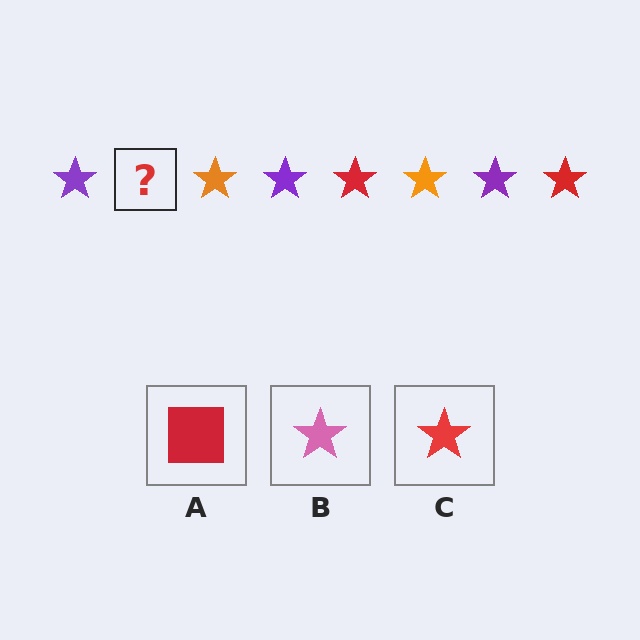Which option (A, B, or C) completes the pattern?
C.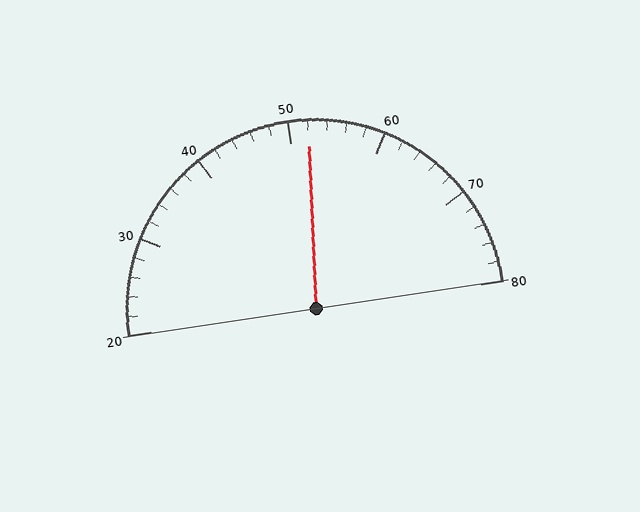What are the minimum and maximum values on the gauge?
The gauge ranges from 20 to 80.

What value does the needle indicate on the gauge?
The needle indicates approximately 52.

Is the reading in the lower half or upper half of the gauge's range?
The reading is in the upper half of the range (20 to 80).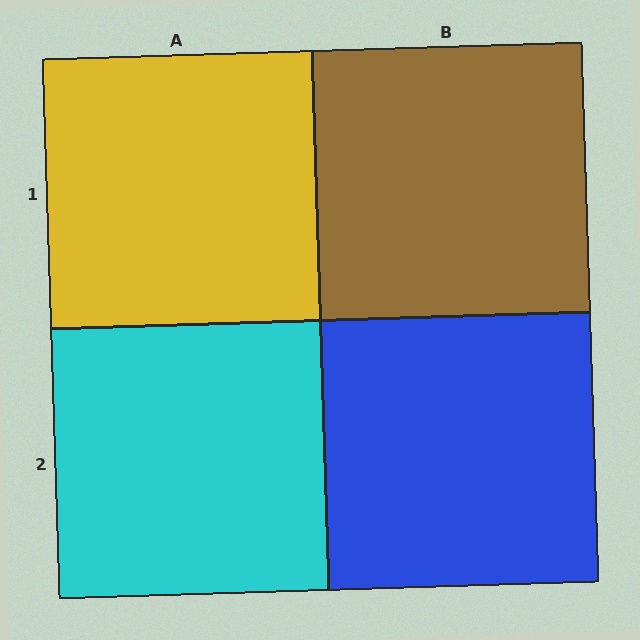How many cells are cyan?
1 cell is cyan.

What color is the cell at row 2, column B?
Blue.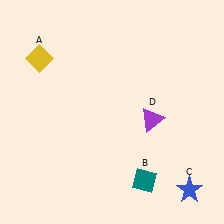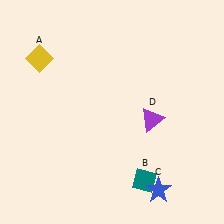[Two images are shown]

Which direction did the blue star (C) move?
The blue star (C) moved left.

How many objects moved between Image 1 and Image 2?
1 object moved between the two images.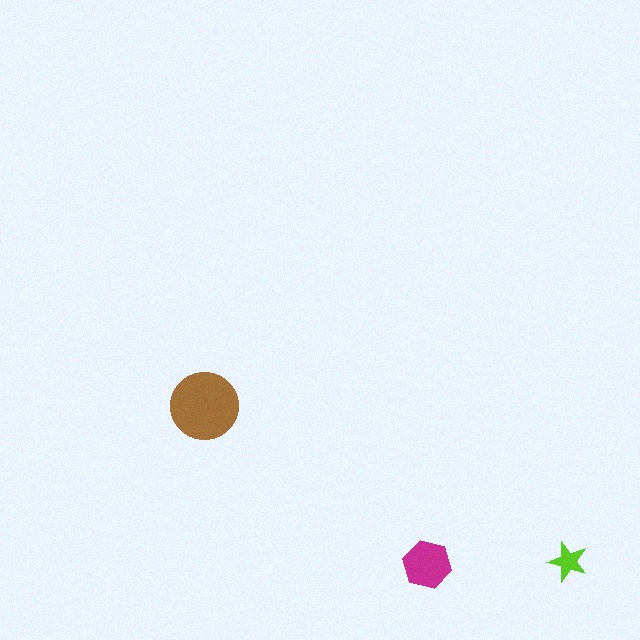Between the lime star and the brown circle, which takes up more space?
The brown circle.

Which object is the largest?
The brown circle.